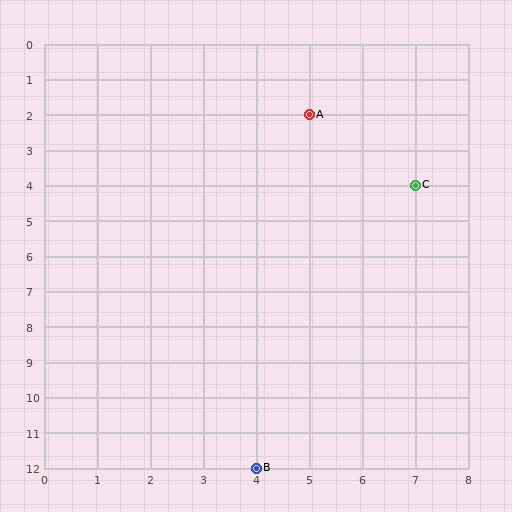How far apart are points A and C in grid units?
Points A and C are 2 columns and 2 rows apart (about 2.8 grid units diagonally).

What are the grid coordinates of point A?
Point A is at grid coordinates (5, 2).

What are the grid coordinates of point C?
Point C is at grid coordinates (7, 4).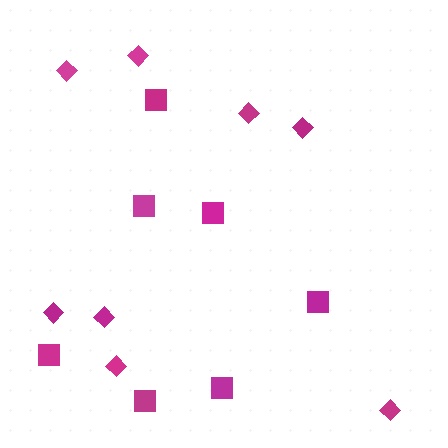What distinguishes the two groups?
There are 2 groups: one group of diamonds (8) and one group of squares (7).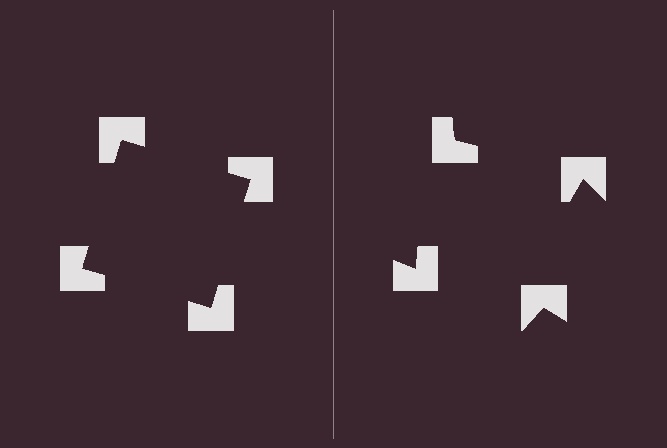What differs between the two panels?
The notched squares are positioned identically on both sides; only the wedge orientations differ. On the left they align to a square; on the right they are misaligned.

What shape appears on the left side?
An illusory square.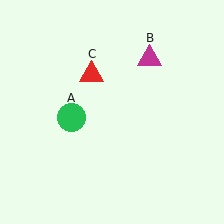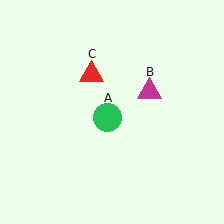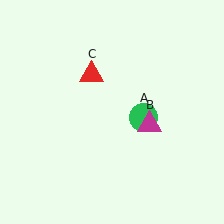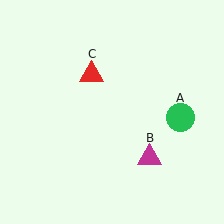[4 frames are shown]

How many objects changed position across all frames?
2 objects changed position: green circle (object A), magenta triangle (object B).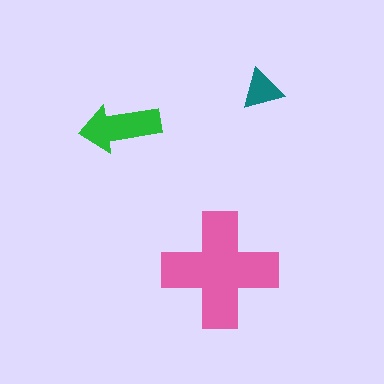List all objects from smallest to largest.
The teal triangle, the green arrow, the pink cross.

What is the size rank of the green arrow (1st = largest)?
2nd.